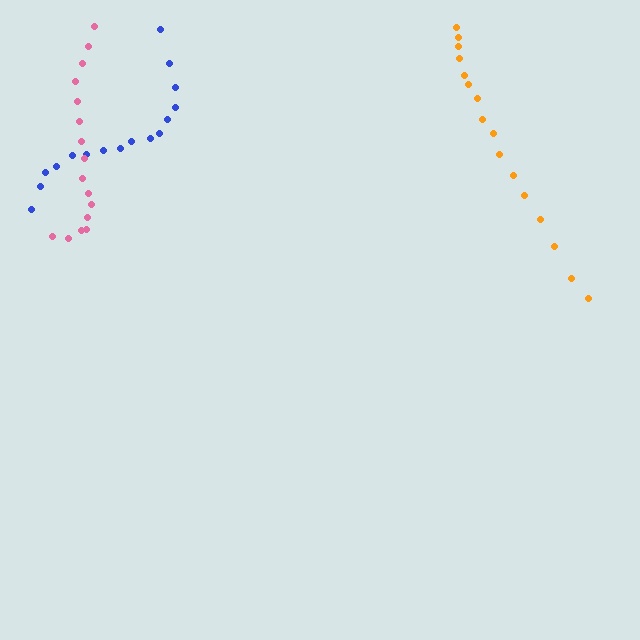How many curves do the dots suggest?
There are 3 distinct paths.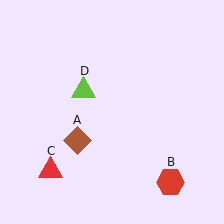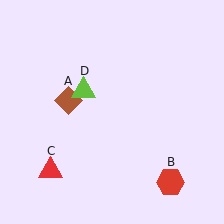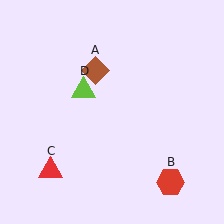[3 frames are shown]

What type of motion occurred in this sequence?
The brown diamond (object A) rotated clockwise around the center of the scene.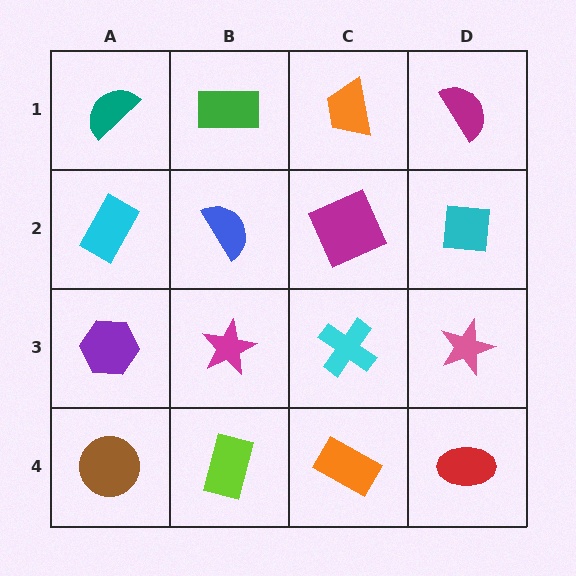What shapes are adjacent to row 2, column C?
An orange trapezoid (row 1, column C), a cyan cross (row 3, column C), a blue semicircle (row 2, column B), a cyan square (row 2, column D).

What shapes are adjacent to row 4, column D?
A pink star (row 3, column D), an orange rectangle (row 4, column C).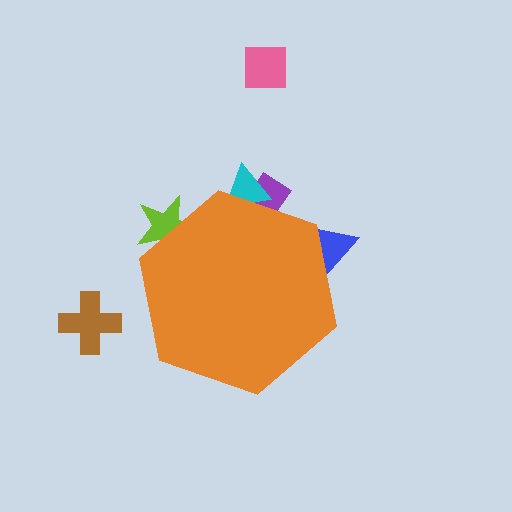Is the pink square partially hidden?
No, the pink square is fully visible.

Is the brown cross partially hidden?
No, the brown cross is fully visible.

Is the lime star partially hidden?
Yes, the lime star is partially hidden behind the orange hexagon.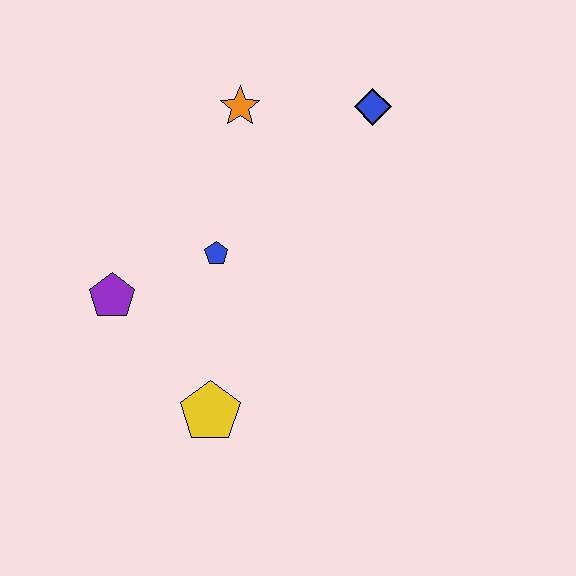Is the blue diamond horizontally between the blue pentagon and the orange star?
No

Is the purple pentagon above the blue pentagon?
No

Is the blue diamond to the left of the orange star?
No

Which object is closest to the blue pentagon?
The purple pentagon is closest to the blue pentagon.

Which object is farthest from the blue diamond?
The yellow pentagon is farthest from the blue diamond.